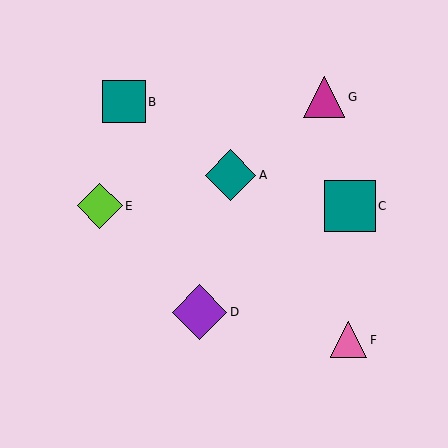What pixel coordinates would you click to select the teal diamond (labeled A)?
Click at (231, 175) to select the teal diamond A.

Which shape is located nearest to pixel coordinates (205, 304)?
The purple diamond (labeled D) at (199, 312) is nearest to that location.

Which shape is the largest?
The purple diamond (labeled D) is the largest.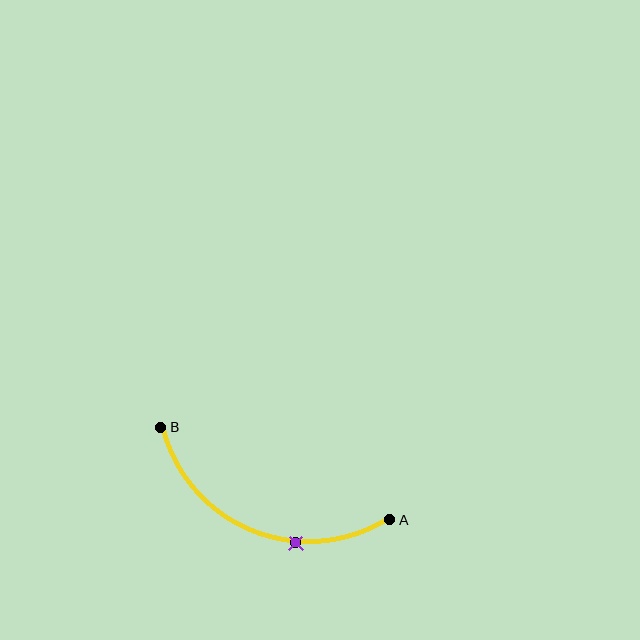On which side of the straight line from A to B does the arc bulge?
The arc bulges below the straight line connecting A and B.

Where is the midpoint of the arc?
The arc midpoint is the point on the curve farthest from the straight line joining A and B. It sits below that line.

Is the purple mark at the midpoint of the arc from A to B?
No. The purple mark lies on the arc but is closer to endpoint A. The arc midpoint would be at the point on the curve equidistant along the arc from both A and B.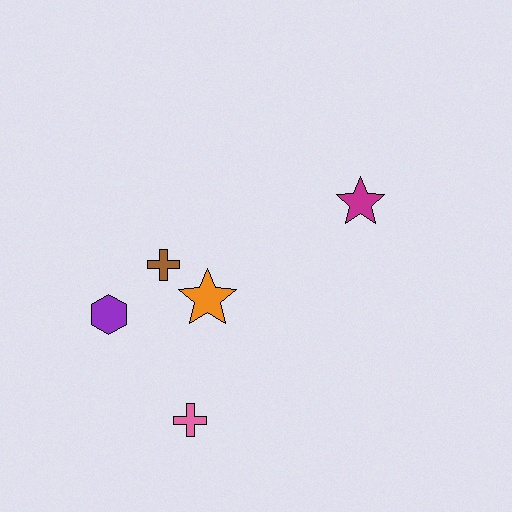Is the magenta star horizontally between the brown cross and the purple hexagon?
No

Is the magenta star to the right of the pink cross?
Yes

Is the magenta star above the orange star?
Yes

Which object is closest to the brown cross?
The orange star is closest to the brown cross.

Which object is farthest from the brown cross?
The magenta star is farthest from the brown cross.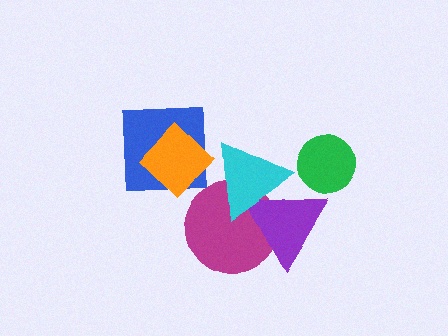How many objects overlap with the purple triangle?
2 objects overlap with the purple triangle.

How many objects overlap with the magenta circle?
2 objects overlap with the magenta circle.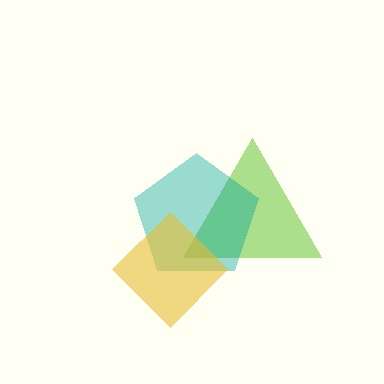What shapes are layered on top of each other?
The layered shapes are: a lime triangle, a teal pentagon, a yellow diamond.